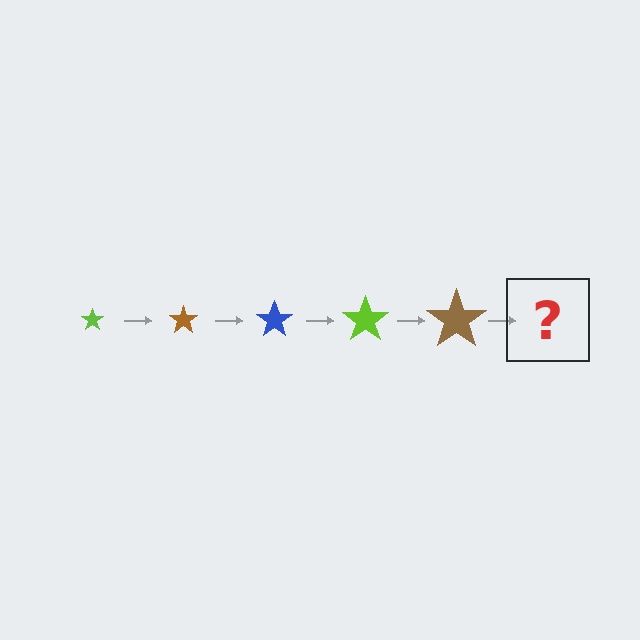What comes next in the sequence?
The next element should be a blue star, larger than the previous one.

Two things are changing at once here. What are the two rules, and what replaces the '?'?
The two rules are that the star grows larger each step and the color cycles through lime, brown, and blue. The '?' should be a blue star, larger than the previous one.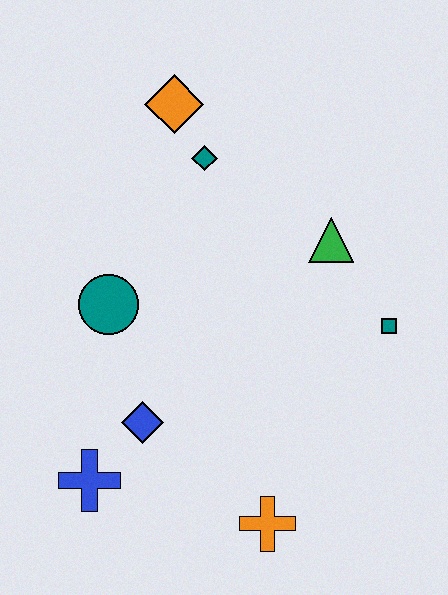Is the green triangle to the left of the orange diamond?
No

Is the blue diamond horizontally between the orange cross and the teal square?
No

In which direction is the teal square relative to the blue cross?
The teal square is to the right of the blue cross.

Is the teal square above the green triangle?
No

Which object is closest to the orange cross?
The blue diamond is closest to the orange cross.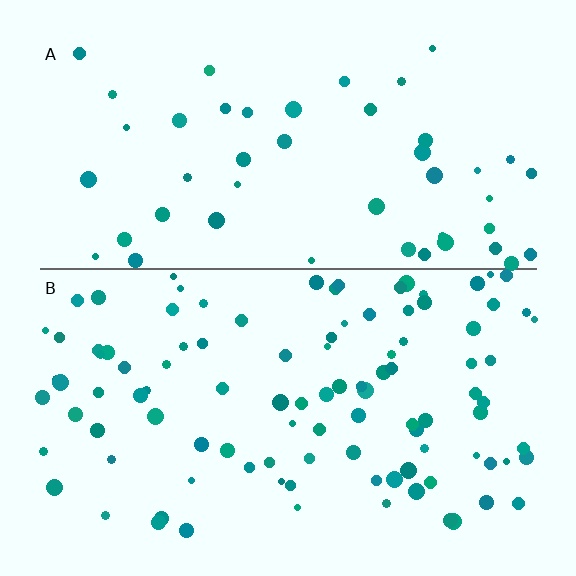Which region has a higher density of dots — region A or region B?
B (the bottom).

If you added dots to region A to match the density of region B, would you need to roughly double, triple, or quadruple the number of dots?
Approximately double.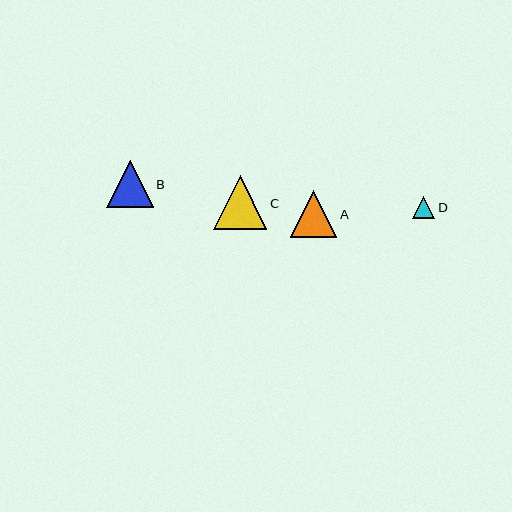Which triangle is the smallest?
Triangle D is the smallest with a size of approximately 22 pixels.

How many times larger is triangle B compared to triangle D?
Triangle B is approximately 2.1 times the size of triangle D.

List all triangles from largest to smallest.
From largest to smallest: C, B, A, D.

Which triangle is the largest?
Triangle C is the largest with a size of approximately 54 pixels.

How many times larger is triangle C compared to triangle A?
Triangle C is approximately 1.2 times the size of triangle A.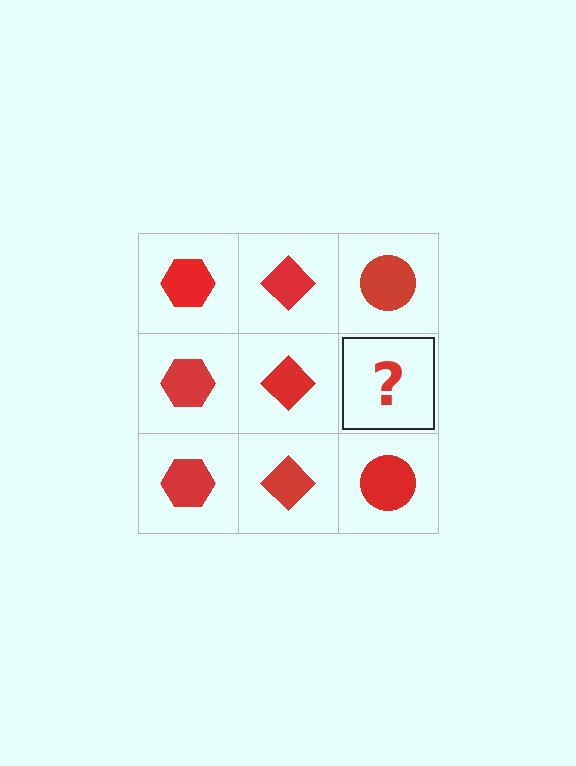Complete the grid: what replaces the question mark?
The question mark should be replaced with a red circle.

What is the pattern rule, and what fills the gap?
The rule is that each column has a consistent shape. The gap should be filled with a red circle.